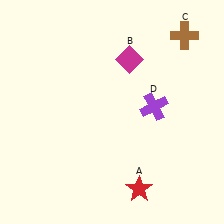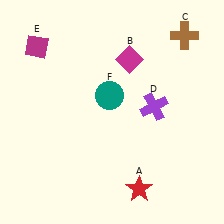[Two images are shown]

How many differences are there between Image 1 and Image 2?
There are 2 differences between the two images.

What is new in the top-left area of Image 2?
A teal circle (F) was added in the top-left area of Image 2.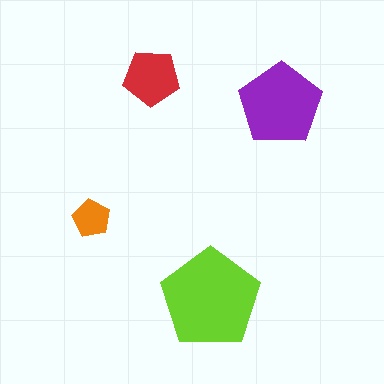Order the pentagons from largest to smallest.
the lime one, the purple one, the red one, the orange one.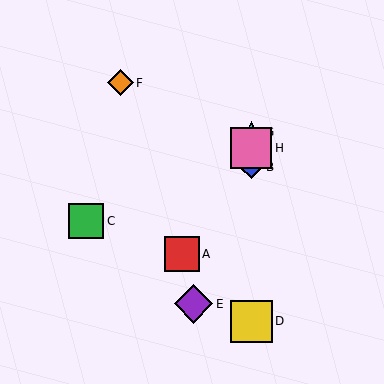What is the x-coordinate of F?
Object F is at x≈121.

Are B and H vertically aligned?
Yes, both are at x≈251.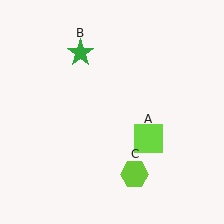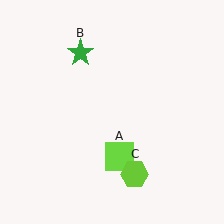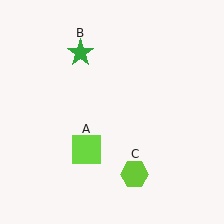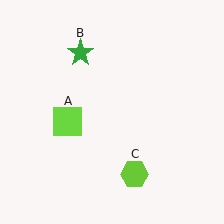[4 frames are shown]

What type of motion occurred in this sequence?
The lime square (object A) rotated clockwise around the center of the scene.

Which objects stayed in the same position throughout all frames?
Green star (object B) and lime hexagon (object C) remained stationary.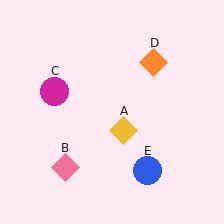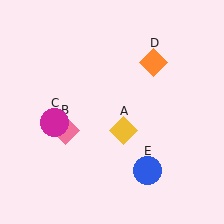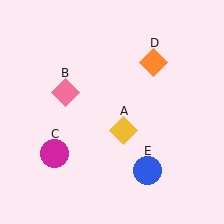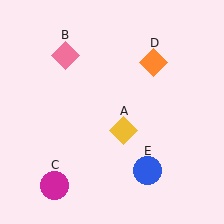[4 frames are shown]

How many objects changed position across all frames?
2 objects changed position: pink diamond (object B), magenta circle (object C).